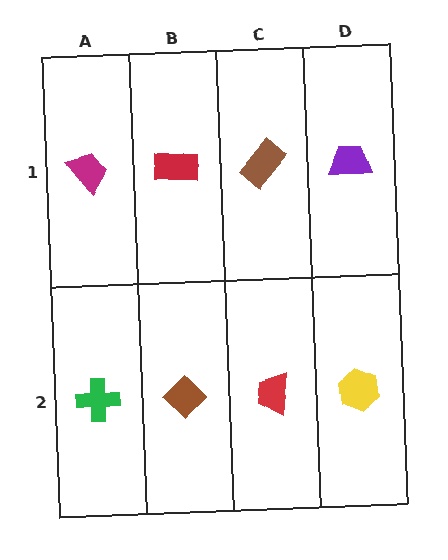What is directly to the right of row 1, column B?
A brown rectangle.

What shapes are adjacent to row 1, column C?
A red trapezoid (row 2, column C), a red rectangle (row 1, column B), a purple trapezoid (row 1, column D).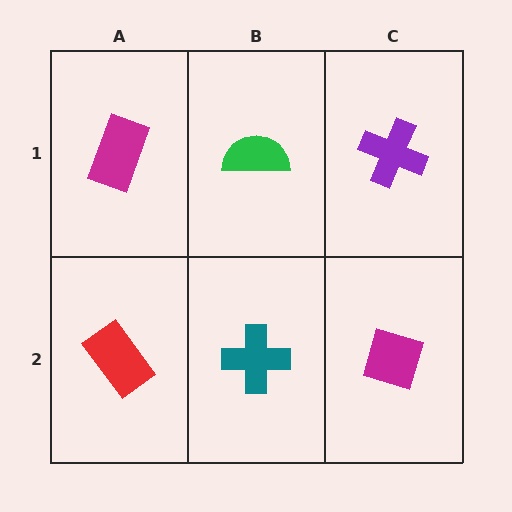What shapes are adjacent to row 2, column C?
A purple cross (row 1, column C), a teal cross (row 2, column B).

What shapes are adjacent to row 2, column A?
A magenta rectangle (row 1, column A), a teal cross (row 2, column B).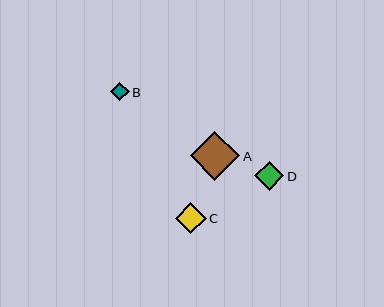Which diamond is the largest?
Diamond A is the largest with a size of approximately 49 pixels.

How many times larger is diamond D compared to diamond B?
Diamond D is approximately 1.6 times the size of diamond B.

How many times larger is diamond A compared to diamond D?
Diamond A is approximately 1.7 times the size of diamond D.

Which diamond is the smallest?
Diamond B is the smallest with a size of approximately 18 pixels.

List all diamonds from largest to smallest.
From largest to smallest: A, C, D, B.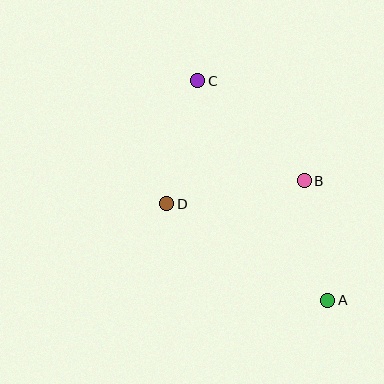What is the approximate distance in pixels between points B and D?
The distance between B and D is approximately 139 pixels.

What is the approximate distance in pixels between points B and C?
The distance between B and C is approximately 146 pixels.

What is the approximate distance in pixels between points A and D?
The distance between A and D is approximately 188 pixels.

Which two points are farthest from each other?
Points A and C are farthest from each other.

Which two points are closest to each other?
Points A and B are closest to each other.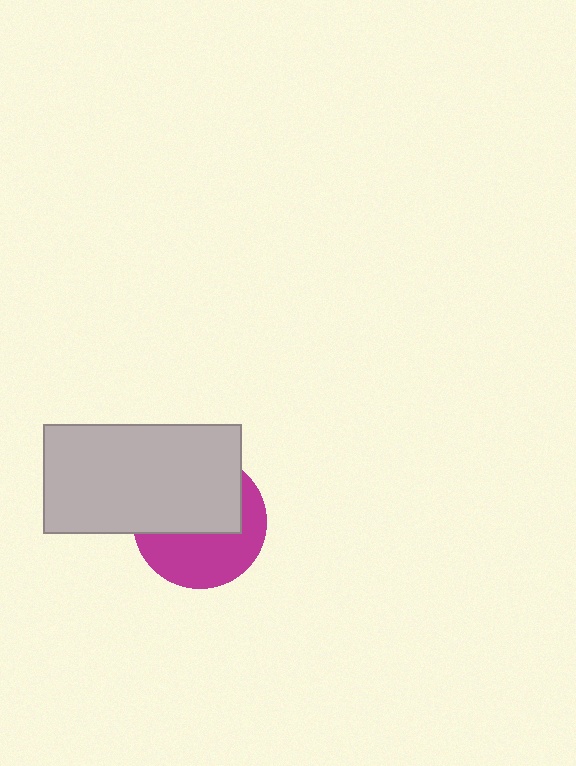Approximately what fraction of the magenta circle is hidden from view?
Roughly 52% of the magenta circle is hidden behind the light gray rectangle.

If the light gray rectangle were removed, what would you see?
You would see the complete magenta circle.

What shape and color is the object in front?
The object in front is a light gray rectangle.